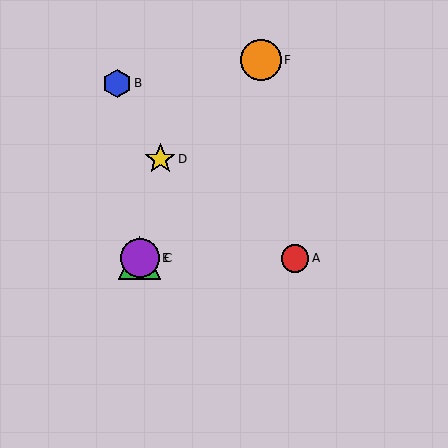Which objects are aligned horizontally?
Objects A, C, E are aligned horizontally.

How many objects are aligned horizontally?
3 objects (A, C, E) are aligned horizontally.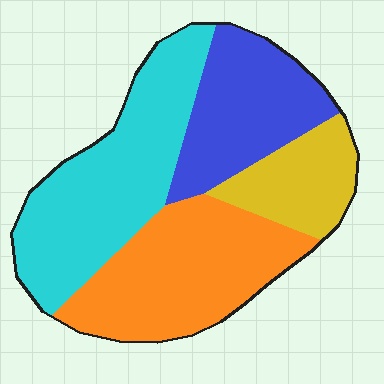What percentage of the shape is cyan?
Cyan covers 34% of the shape.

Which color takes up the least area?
Yellow, at roughly 15%.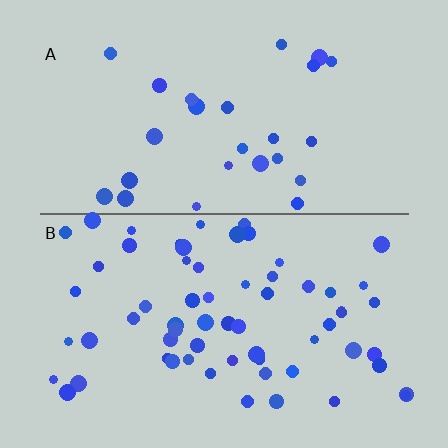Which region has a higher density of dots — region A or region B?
B (the bottom).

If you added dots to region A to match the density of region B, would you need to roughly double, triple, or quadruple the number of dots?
Approximately double.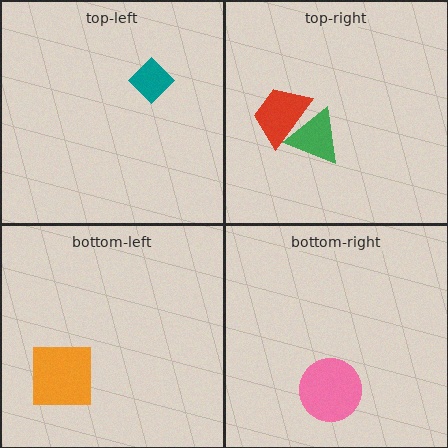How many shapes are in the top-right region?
2.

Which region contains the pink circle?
The bottom-right region.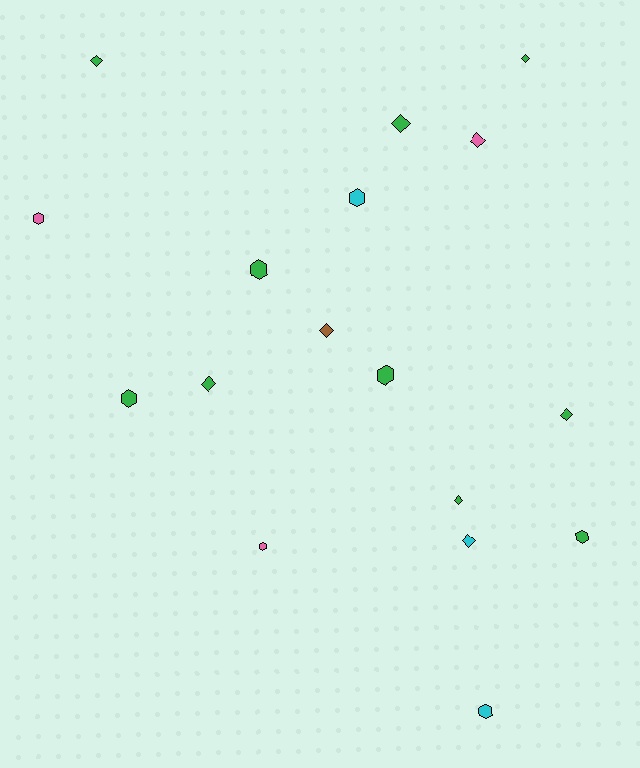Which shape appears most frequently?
Diamond, with 9 objects.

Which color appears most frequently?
Green, with 10 objects.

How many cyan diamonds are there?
There is 1 cyan diamond.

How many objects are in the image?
There are 17 objects.